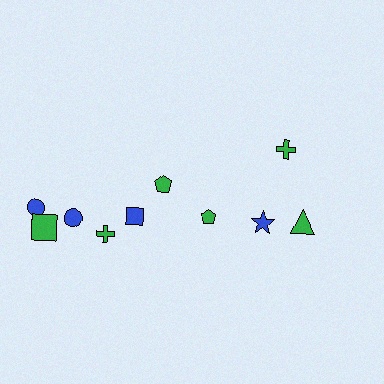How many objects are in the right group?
There are 4 objects.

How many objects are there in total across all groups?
There are 10 objects.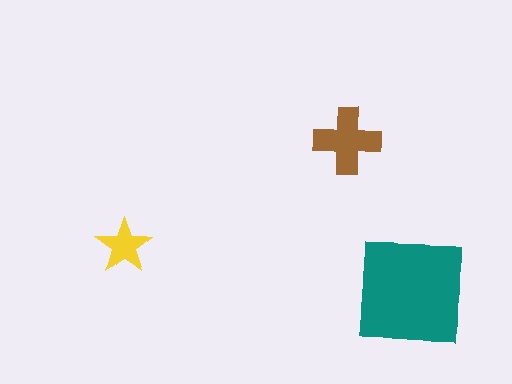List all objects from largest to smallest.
The teal square, the brown cross, the yellow star.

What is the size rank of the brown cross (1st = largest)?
2nd.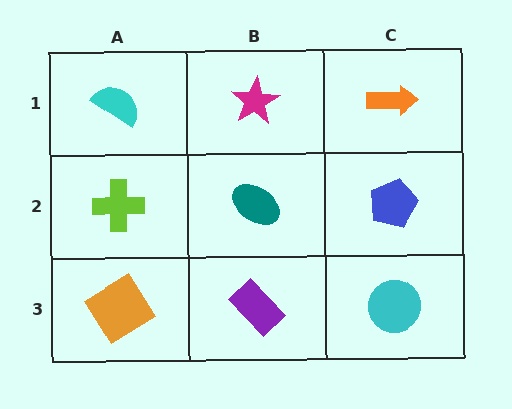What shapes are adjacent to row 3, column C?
A blue pentagon (row 2, column C), a purple rectangle (row 3, column B).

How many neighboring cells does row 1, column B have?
3.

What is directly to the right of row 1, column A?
A magenta star.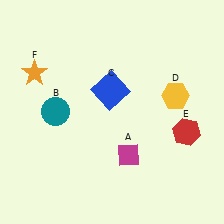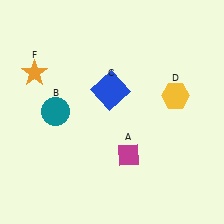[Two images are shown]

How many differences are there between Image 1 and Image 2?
There is 1 difference between the two images.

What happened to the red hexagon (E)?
The red hexagon (E) was removed in Image 2. It was in the bottom-right area of Image 1.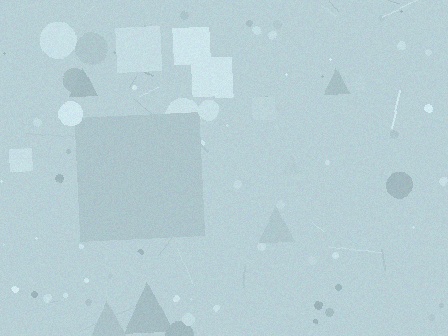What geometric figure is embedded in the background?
A square is embedded in the background.